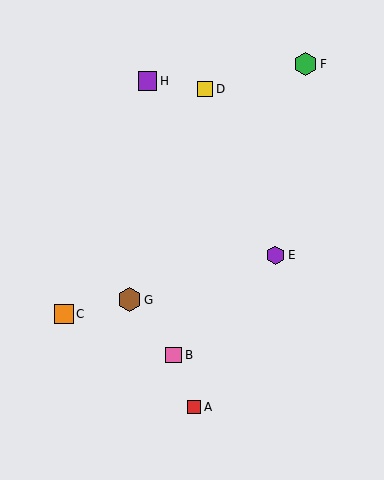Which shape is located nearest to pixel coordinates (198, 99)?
The yellow square (labeled D) at (205, 89) is nearest to that location.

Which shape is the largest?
The brown hexagon (labeled G) is the largest.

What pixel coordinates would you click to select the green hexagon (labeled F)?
Click at (306, 64) to select the green hexagon F.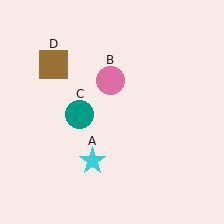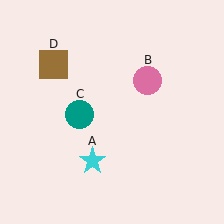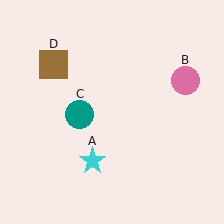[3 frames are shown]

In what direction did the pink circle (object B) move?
The pink circle (object B) moved right.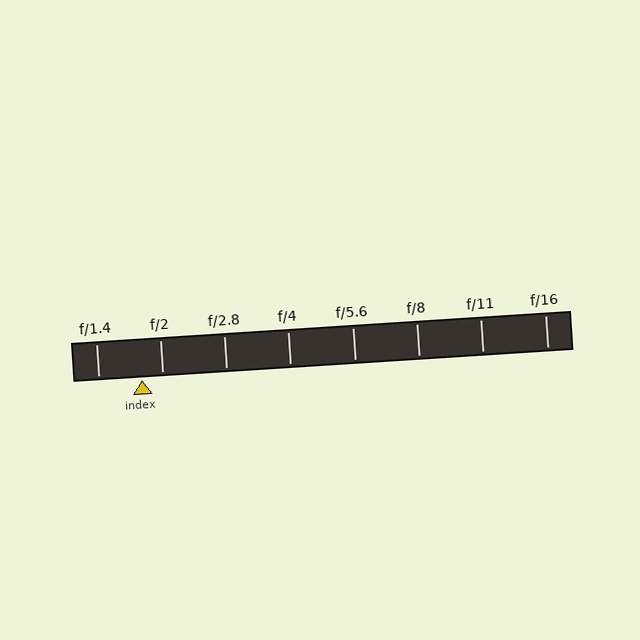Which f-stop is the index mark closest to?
The index mark is closest to f/2.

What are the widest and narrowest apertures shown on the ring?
The widest aperture shown is f/1.4 and the narrowest is f/16.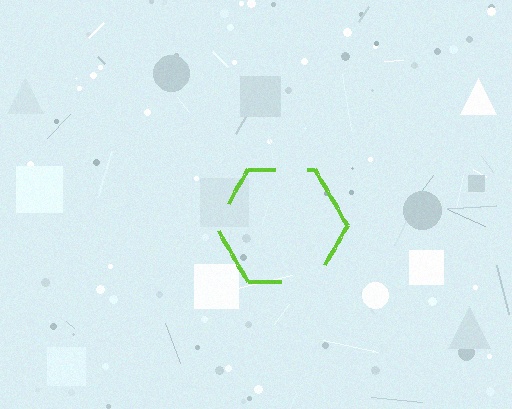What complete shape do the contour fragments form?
The contour fragments form a hexagon.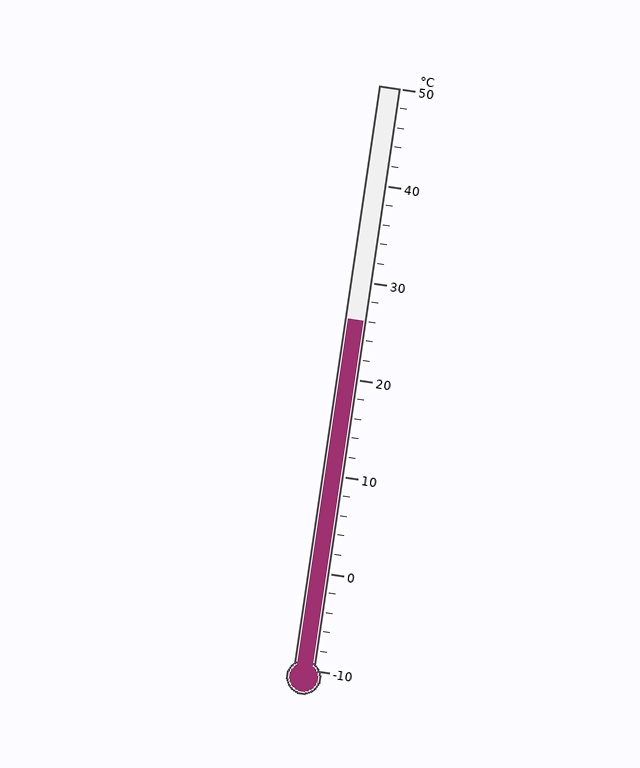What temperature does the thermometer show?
The thermometer shows approximately 26°C.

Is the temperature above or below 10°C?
The temperature is above 10°C.